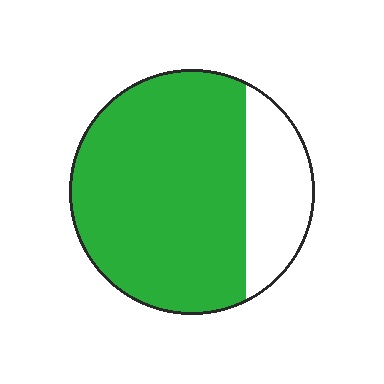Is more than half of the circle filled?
Yes.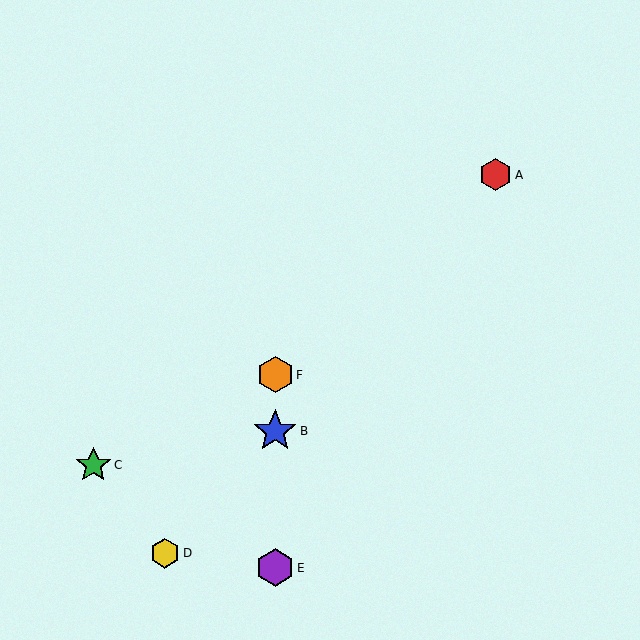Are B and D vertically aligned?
No, B is at x≈275 and D is at x≈165.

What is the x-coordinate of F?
Object F is at x≈275.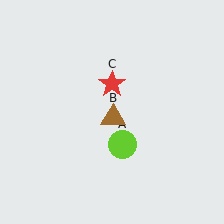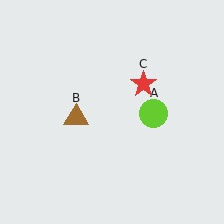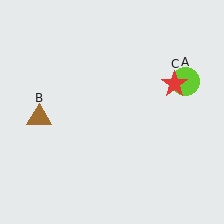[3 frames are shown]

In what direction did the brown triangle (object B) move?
The brown triangle (object B) moved left.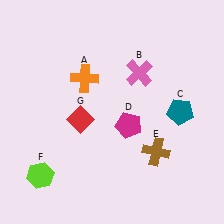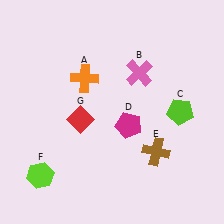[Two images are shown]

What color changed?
The pentagon (C) changed from teal in Image 1 to lime in Image 2.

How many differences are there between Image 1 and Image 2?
There is 1 difference between the two images.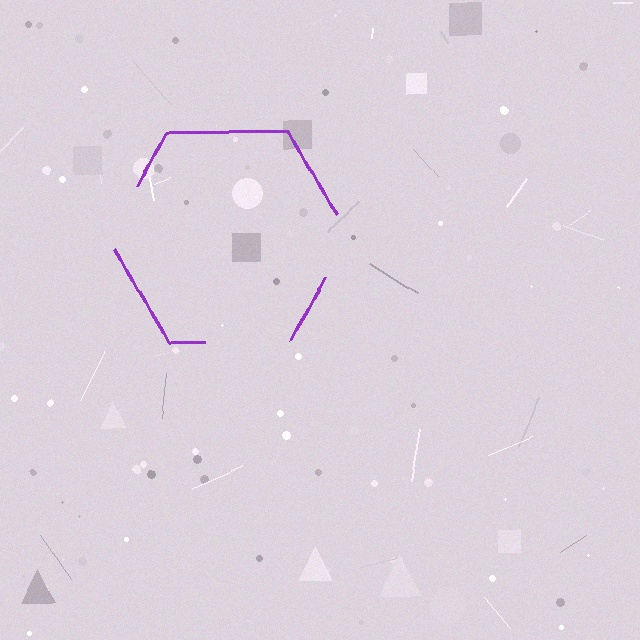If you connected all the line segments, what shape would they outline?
They would outline a hexagon.